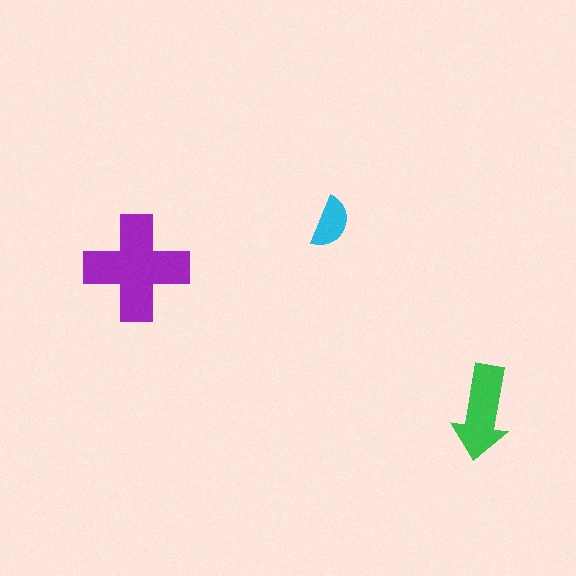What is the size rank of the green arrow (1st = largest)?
2nd.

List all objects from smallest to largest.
The cyan semicircle, the green arrow, the purple cross.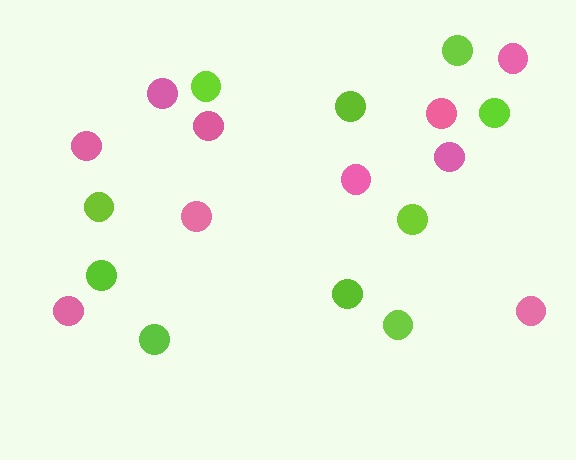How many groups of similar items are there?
There are 2 groups: one group of pink circles (10) and one group of lime circles (10).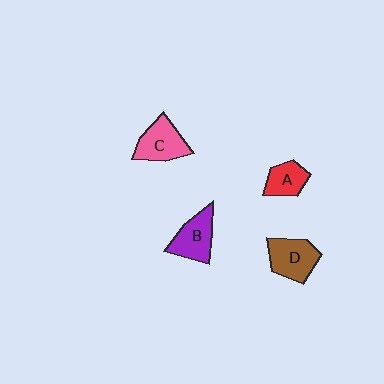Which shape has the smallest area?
Shape A (red).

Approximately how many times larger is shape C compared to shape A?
Approximately 1.4 times.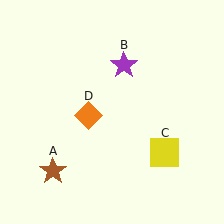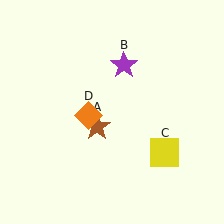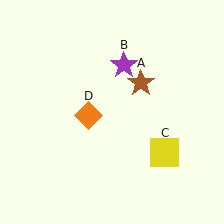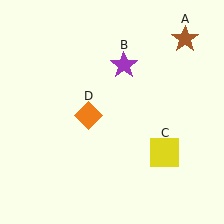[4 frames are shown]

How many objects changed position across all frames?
1 object changed position: brown star (object A).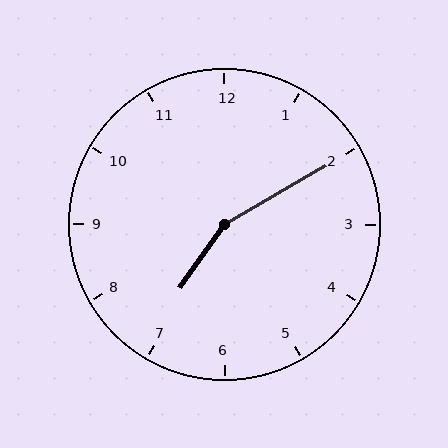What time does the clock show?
7:10.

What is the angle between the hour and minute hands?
Approximately 155 degrees.